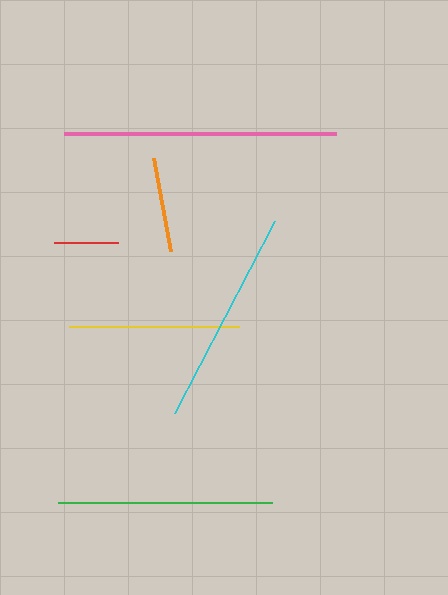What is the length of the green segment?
The green segment is approximately 214 pixels long.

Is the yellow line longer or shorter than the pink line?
The pink line is longer than the yellow line.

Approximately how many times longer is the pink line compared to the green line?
The pink line is approximately 1.3 times the length of the green line.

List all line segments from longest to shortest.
From longest to shortest: pink, cyan, green, yellow, orange, red.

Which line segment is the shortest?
The red line is the shortest at approximately 64 pixels.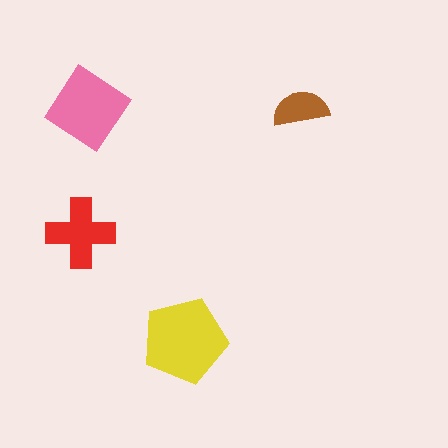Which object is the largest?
The yellow pentagon.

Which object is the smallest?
The brown semicircle.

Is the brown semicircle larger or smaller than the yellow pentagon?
Smaller.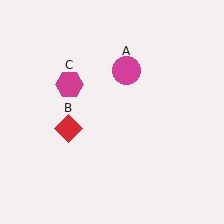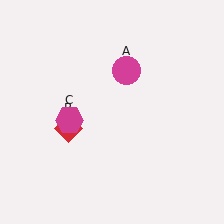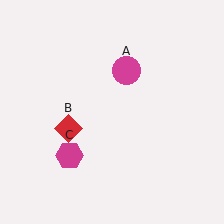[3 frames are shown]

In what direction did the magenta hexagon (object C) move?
The magenta hexagon (object C) moved down.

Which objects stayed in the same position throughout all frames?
Magenta circle (object A) and red diamond (object B) remained stationary.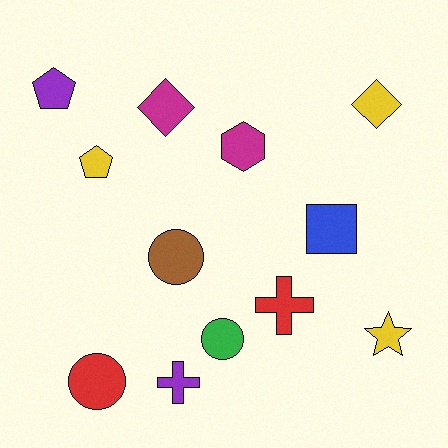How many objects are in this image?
There are 12 objects.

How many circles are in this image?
There are 3 circles.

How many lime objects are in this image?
There are no lime objects.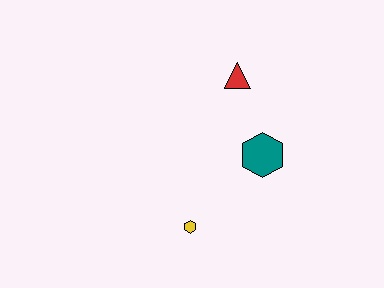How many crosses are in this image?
There are no crosses.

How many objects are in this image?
There are 3 objects.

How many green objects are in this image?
There are no green objects.